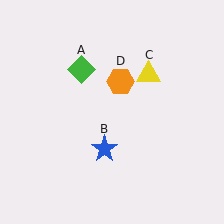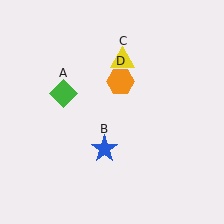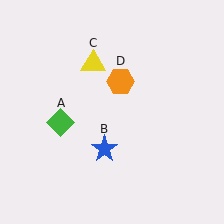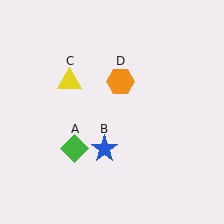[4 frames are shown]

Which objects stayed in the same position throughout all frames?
Blue star (object B) and orange hexagon (object D) remained stationary.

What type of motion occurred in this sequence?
The green diamond (object A), yellow triangle (object C) rotated counterclockwise around the center of the scene.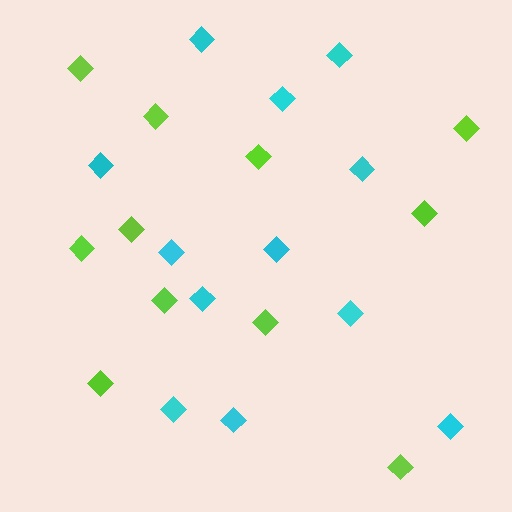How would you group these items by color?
There are 2 groups: one group of cyan diamonds (12) and one group of lime diamonds (11).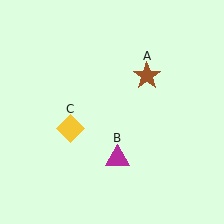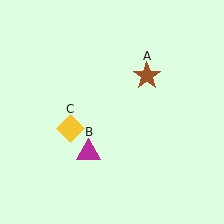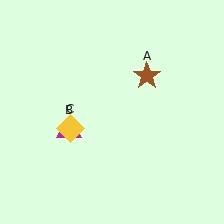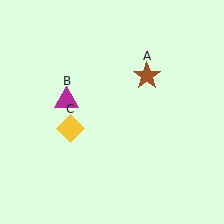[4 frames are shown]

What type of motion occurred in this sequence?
The magenta triangle (object B) rotated clockwise around the center of the scene.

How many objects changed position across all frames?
1 object changed position: magenta triangle (object B).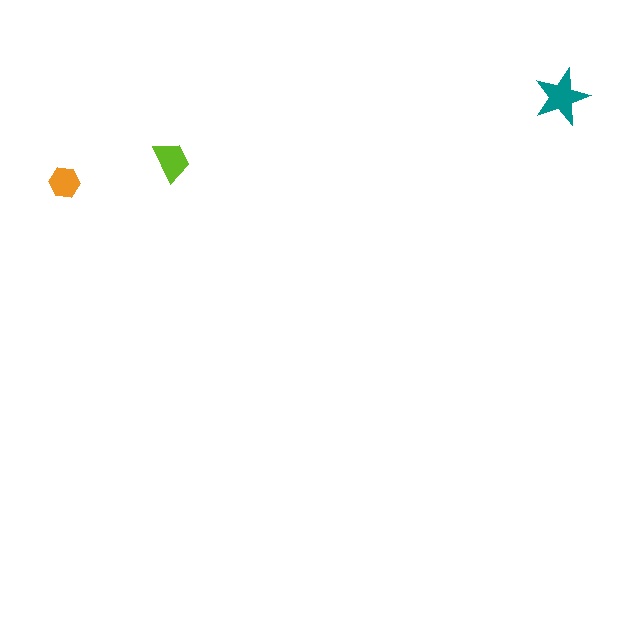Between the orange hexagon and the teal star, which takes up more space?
The teal star.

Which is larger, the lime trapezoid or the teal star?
The teal star.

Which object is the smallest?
The orange hexagon.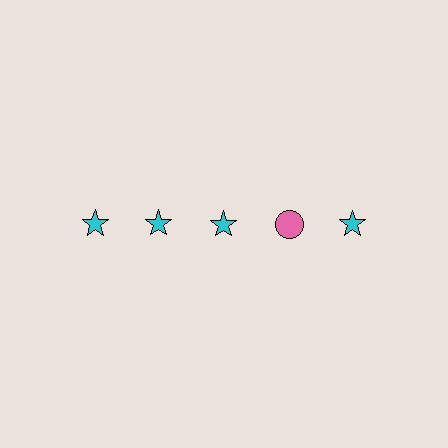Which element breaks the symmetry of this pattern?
The pink circle in the top row, second from right column breaks the symmetry. All other shapes are cyan stars.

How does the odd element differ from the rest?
It differs in both color (pink instead of cyan) and shape (circle instead of star).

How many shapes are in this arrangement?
There are 5 shapes arranged in a grid pattern.